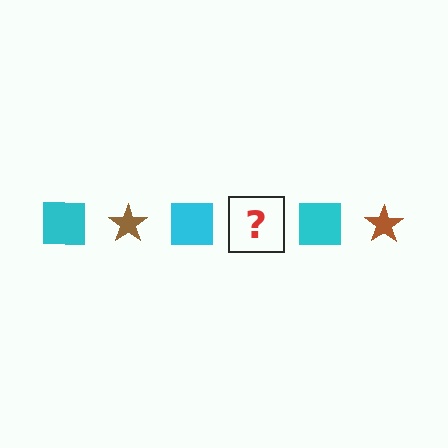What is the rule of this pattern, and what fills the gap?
The rule is that the pattern alternates between cyan square and brown star. The gap should be filled with a brown star.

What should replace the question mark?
The question mark should be replaced with a brown star.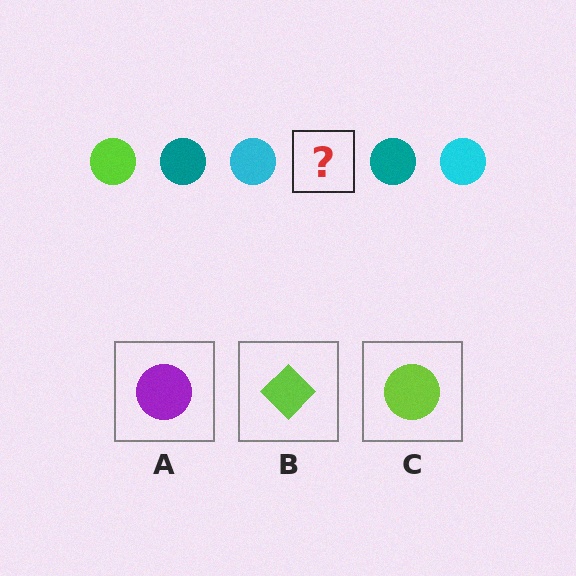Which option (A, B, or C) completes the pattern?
C.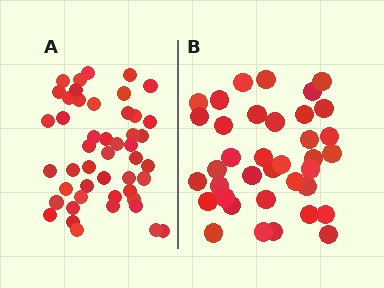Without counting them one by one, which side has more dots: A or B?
Region A (the left region) has more dots.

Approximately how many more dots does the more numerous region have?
Region A has roughly 10 or so more dots than region B.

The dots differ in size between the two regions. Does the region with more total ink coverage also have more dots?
No. Region B has more total ink coverage because its dots are larger, but region A actually contains more individual dots. Total area can be misleading — the number of items is what matters here.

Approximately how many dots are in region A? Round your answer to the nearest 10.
About 50 dots. (The exact count is 47, which rounds to 50.)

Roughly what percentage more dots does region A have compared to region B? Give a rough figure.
About 25% more.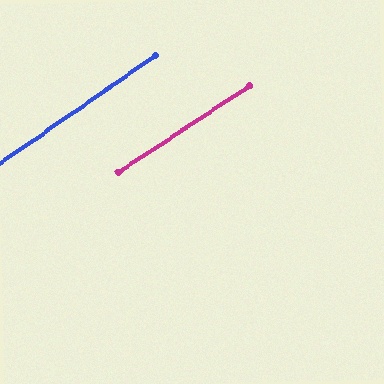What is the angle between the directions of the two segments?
Approximately 1 degree.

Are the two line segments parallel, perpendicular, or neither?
Parallel — their directions differ by only 1.1°.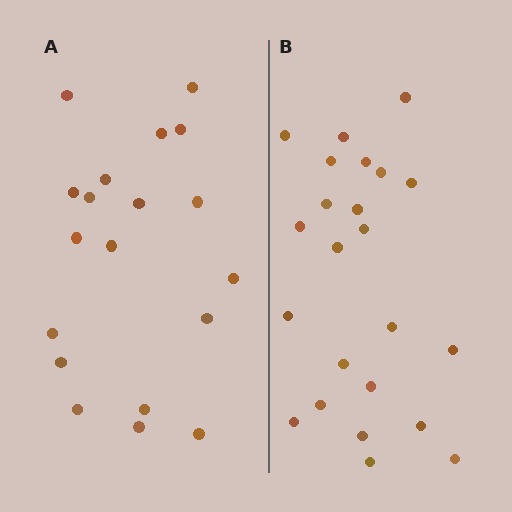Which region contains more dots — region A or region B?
Region B (the right region) has more dots.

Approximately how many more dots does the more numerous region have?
Region B has about 4 more dots than region A.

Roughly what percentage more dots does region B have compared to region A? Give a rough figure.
About 20% more.